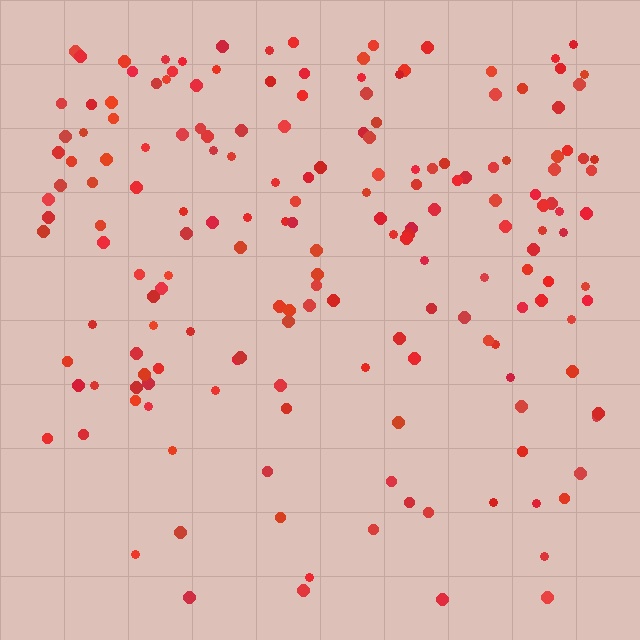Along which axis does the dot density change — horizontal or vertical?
Vertical.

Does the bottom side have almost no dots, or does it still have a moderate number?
Still a moderate number, just noticeably fewer than the top.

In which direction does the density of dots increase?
From bottom to top, with the top side densest.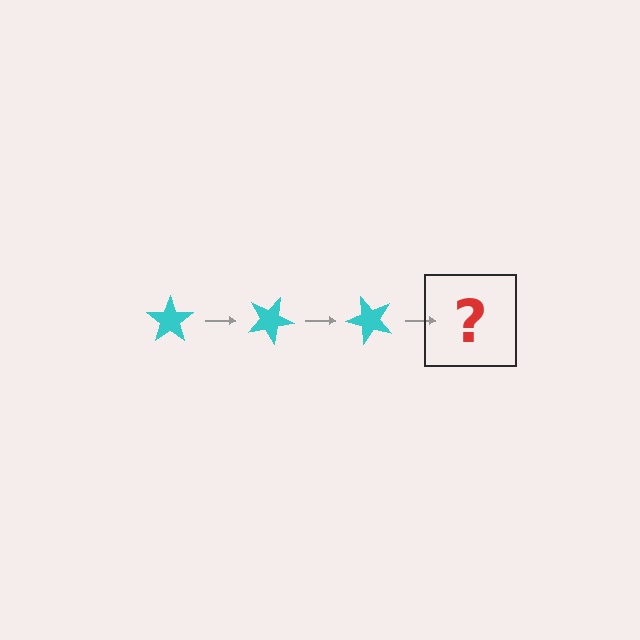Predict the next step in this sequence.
The next step is a cyan star rotated 75 degrees.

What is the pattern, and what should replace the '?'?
The pattern is that the star rotates 25 degrees each step. The '?' should be a cyan star rotated 75 degrees.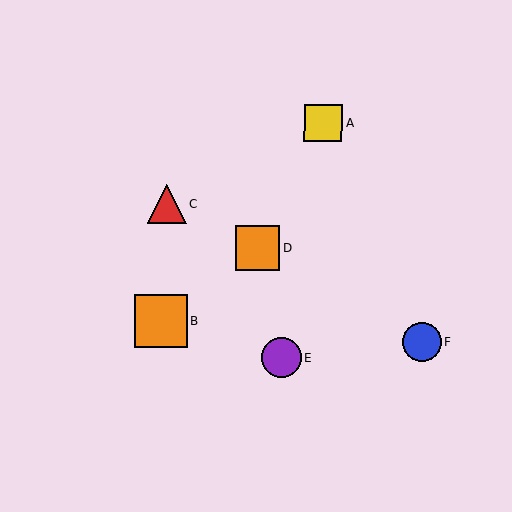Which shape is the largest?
The orange square (labeled B) is the largest.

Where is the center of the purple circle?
The center of the purple circle is at (281, 358).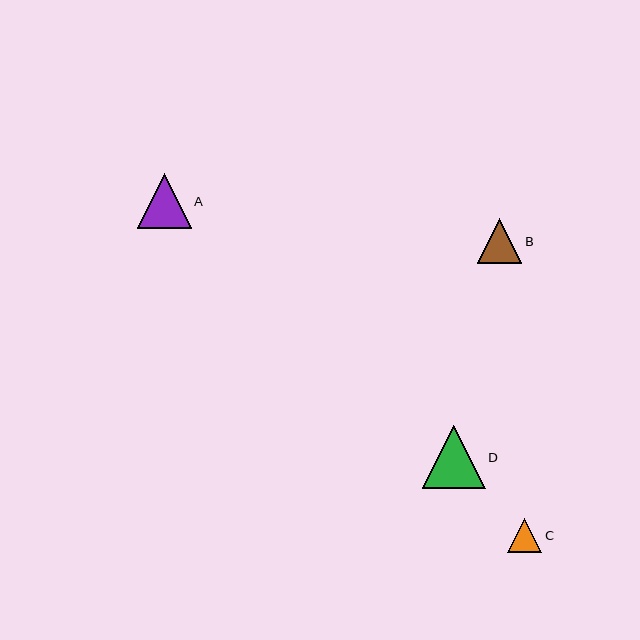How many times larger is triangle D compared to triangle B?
Triangle D is approximately 1.4 times the size of triangle B.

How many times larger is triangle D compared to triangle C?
Triangle D is approximately 1.8 times the size of triangle C.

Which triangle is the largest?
Triangle D is the largest with a size of approximately 63 pixels.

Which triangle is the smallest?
Triangle C is the smallest with a size of approximately 34 pixels.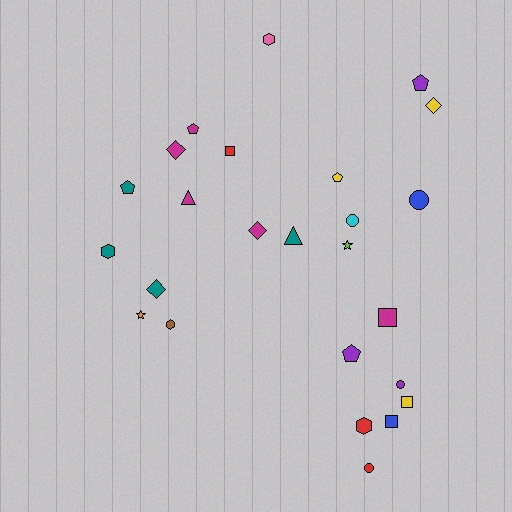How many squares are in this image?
There are 4 squares.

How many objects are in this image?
There are 25 objects.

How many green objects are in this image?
There are no green objects.